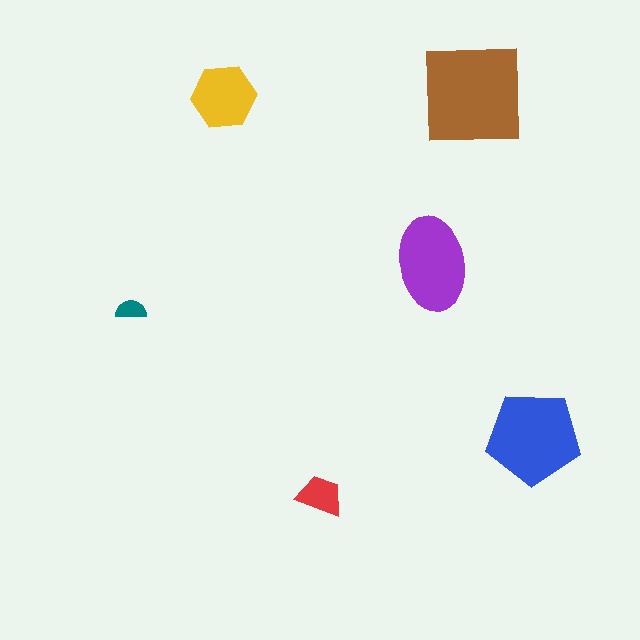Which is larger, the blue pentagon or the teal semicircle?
The blue pentagon.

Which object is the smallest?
The teal semicircle.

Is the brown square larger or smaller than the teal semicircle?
Larger.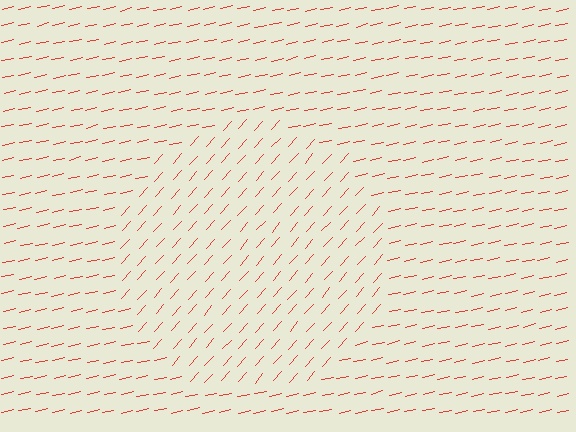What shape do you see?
I see a circle.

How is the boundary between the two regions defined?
The boundary is defined purely by a change in line orientation (approximately 36 degrees difference). All lines are the same color and thickness.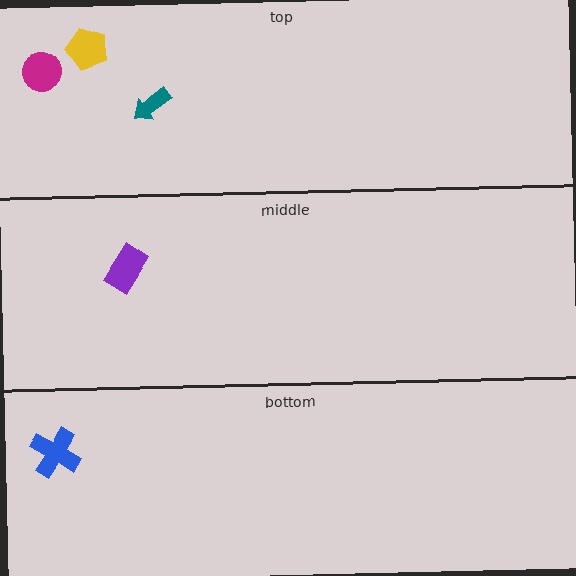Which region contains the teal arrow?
The top region.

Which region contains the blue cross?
The bottom region.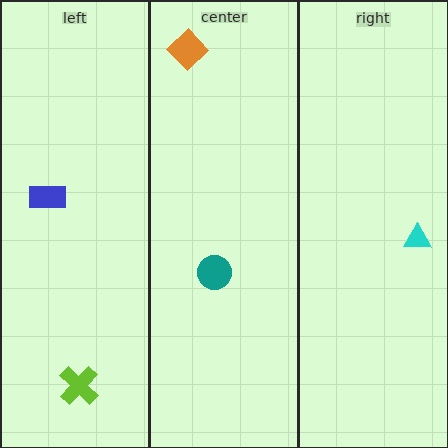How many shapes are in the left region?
2.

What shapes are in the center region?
The orange diamond, the teal circle.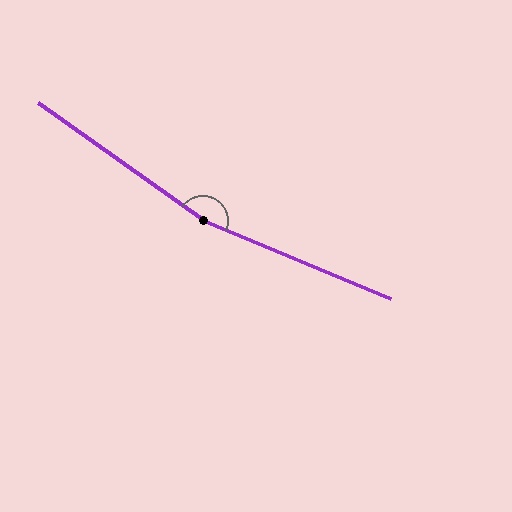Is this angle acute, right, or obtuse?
It is obtuse.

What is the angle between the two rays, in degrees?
Approximately 167 degrees.